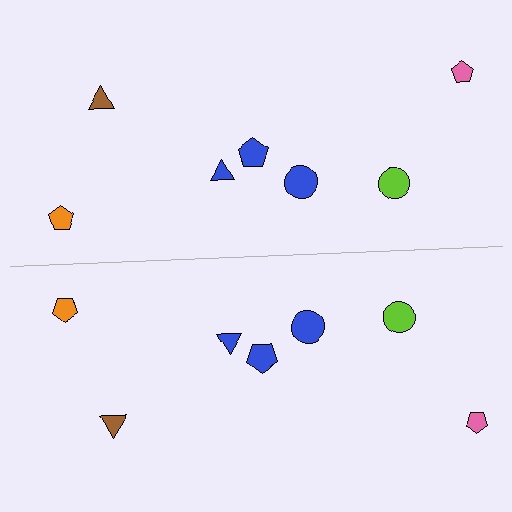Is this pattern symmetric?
Yes, this pattern has bilateral (reflection) symmetry.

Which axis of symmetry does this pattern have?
The pattern has a horizontal axis of symmetry running through the center of the image.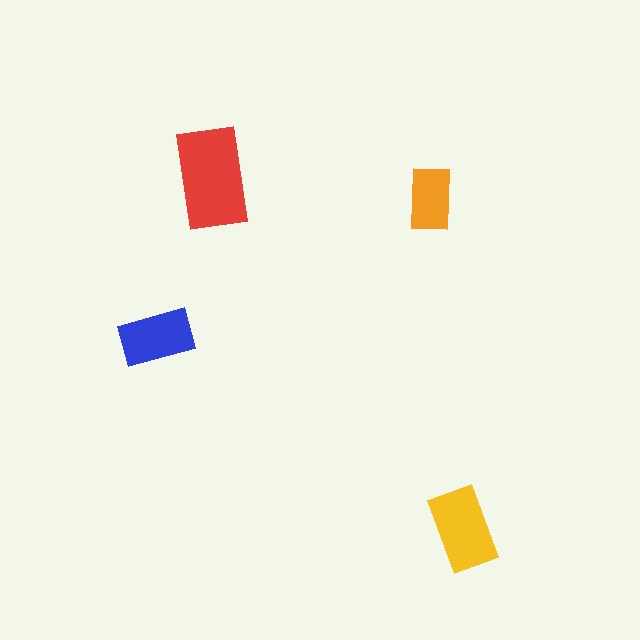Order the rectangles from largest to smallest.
the red one, the yellow one, the blue one, the orange one.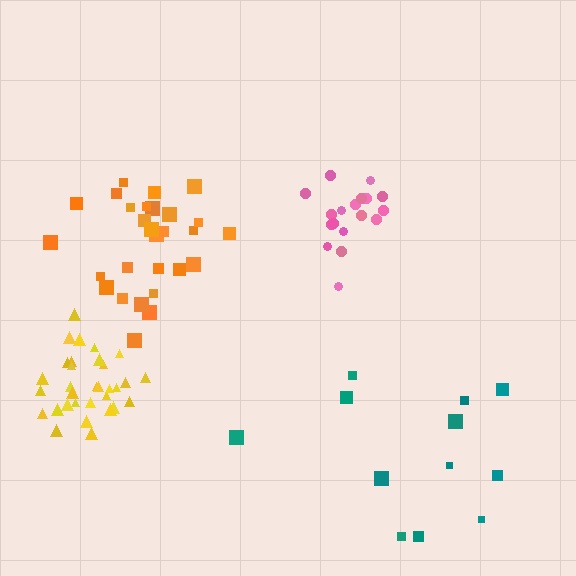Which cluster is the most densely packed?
Pink.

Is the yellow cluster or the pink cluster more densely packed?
Pink.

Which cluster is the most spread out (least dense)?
Teal.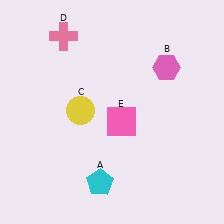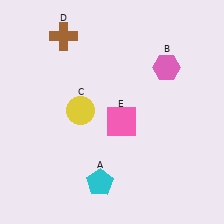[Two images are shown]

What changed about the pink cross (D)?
In Image 1, D is pink. In Image 2, it changed to brown.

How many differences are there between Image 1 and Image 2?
There is 1 difference between the two images.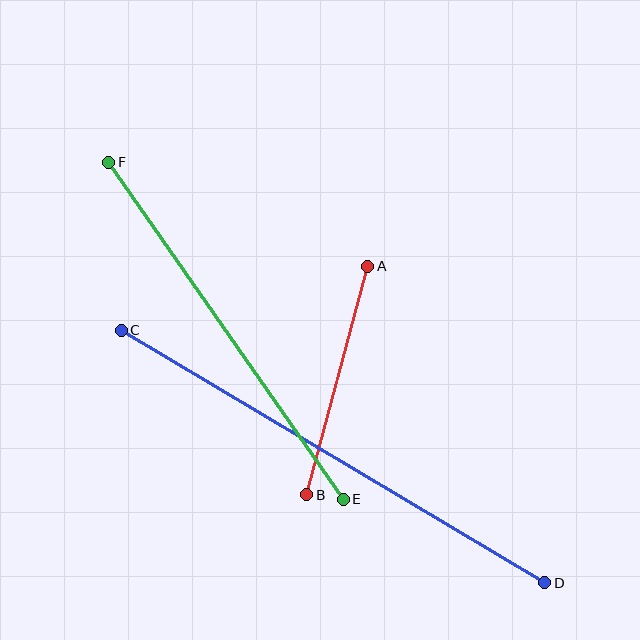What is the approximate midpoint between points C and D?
The midpoint is at approximately (333, 456) pixels.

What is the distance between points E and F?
The distance is approximately 411 pixels.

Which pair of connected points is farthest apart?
Points C and D are farthest apart.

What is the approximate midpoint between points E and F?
The midpoint is at approximately (226, 331) pixels.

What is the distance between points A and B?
The distance is approximately 237 pixels.